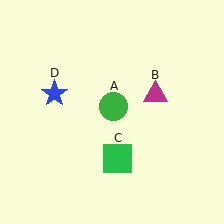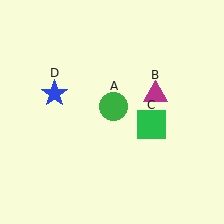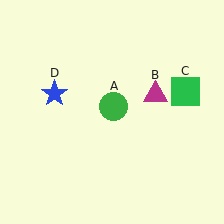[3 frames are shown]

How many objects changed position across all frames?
1 object changed position: green square (object C).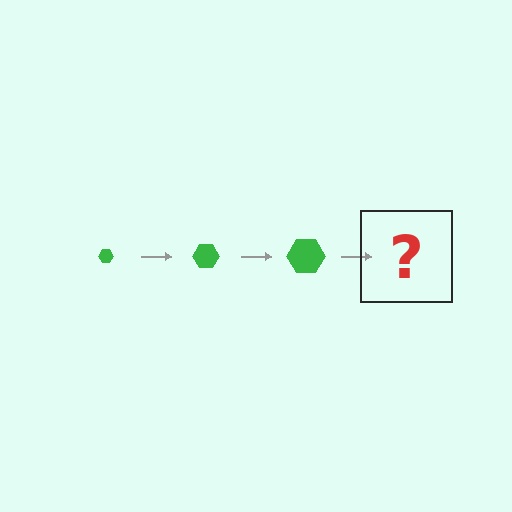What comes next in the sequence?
The next element should be a green hexagon, larger than the previous one.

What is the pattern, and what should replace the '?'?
The pattern is that the hexagon gets progressively larger each step. The '?' should be a green hexagon, larger than the previous one.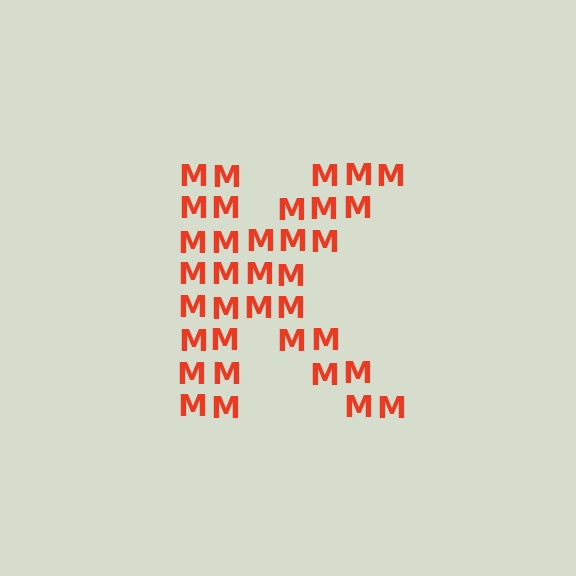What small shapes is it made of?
It is made of small letter M's.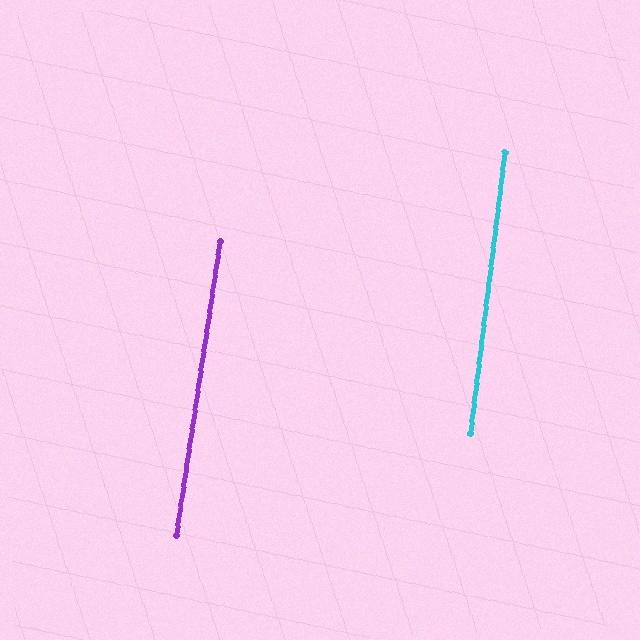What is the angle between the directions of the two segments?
Approximately 1 degree.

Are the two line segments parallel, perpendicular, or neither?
Parallel — their directions differ by only 1.4°.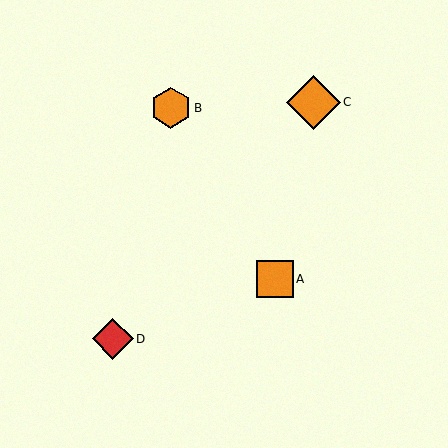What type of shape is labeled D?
Shape D is a red diamond.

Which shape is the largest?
The orange diamond (labeled C) is the largest.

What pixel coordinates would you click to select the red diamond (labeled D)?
Click at (113, 339) to select the red diamond D.